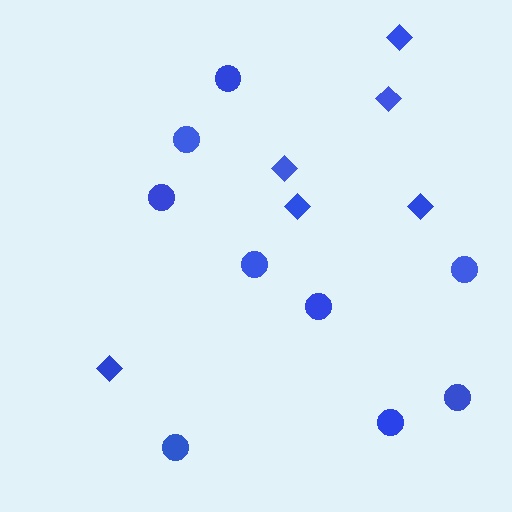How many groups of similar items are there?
There are 2 groups: one group of diamonds (6) and one group of circles (9).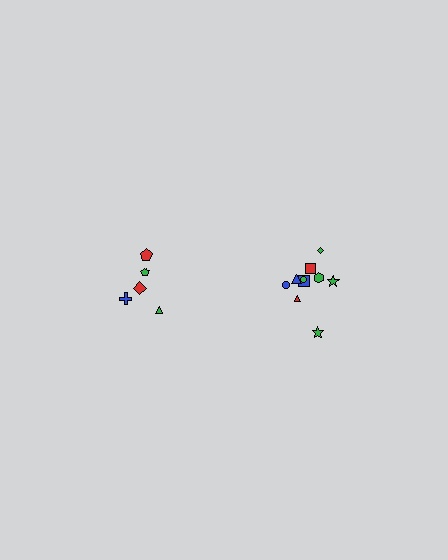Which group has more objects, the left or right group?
The right group.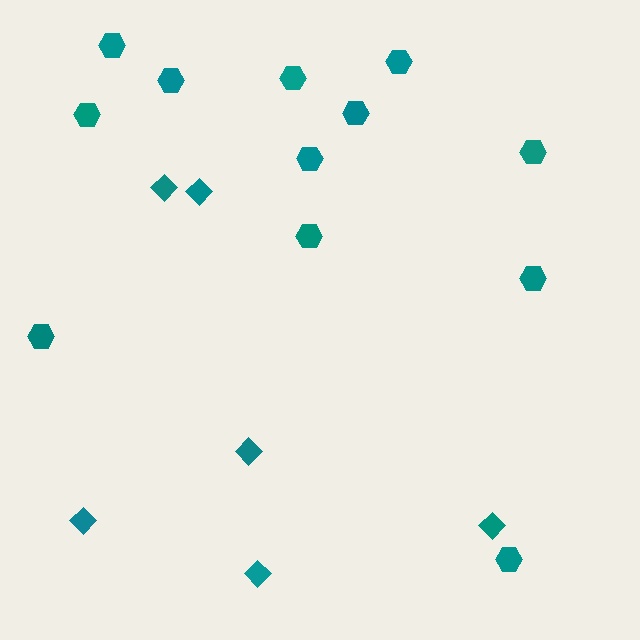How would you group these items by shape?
There are 2 groups: one group of hexagons (12) and one group of diamonds (6).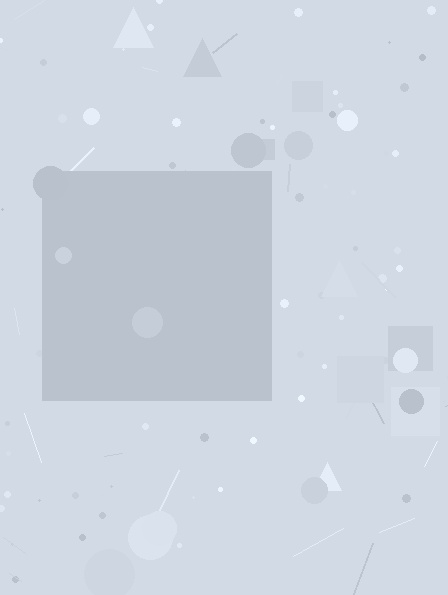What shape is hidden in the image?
A square is hidden in the image.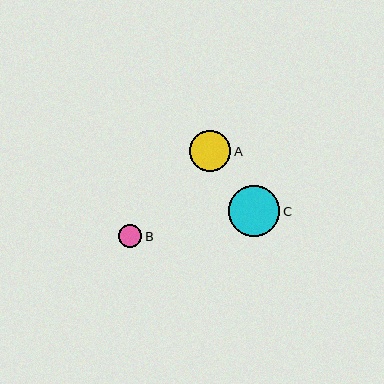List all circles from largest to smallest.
From largest to smallest: C, A, B.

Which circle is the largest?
Circle C is the largest with a size of approximately 51 pixels.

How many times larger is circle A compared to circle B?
Circle A is approximately 1.8 times the size of circle B.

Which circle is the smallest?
Circle B is the smallest with a size of approximately 23 pixels.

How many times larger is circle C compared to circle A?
Circle C is approximately 1.3 times the size of circle A.